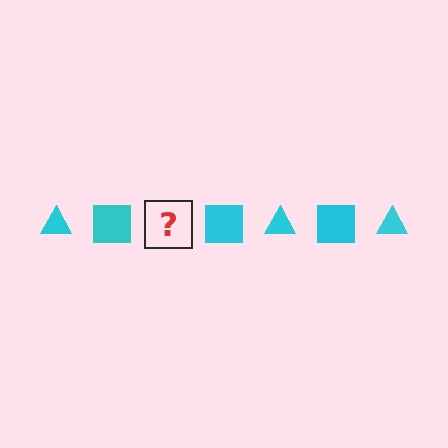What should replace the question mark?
The question mark should be replaced with a cyan triangle.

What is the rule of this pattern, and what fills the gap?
The rule is that the pattern cycles through triangle, square shapes in cyan. The gap should be filled with a cyan triangle.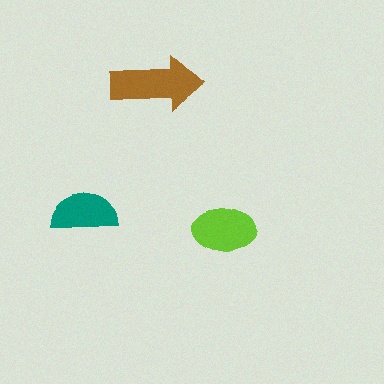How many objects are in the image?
There are 3 objects in the image.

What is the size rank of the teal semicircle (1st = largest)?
3rd.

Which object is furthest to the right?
The lime ellipse is rightmost.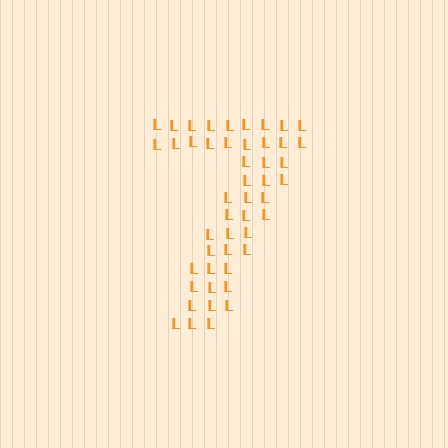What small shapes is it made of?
It is made of small letter L's.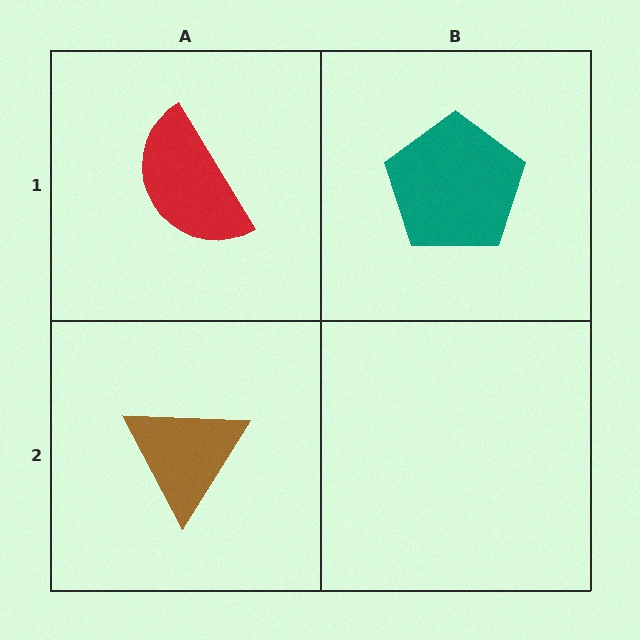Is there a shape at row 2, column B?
No, that cell is empty.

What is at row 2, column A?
A brown triangle.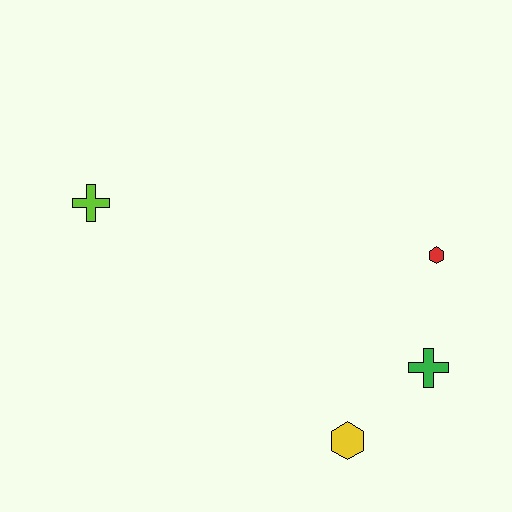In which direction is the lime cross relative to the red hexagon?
The lime cross is to the left of the red hexagon.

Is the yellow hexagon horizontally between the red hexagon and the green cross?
No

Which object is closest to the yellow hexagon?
The green cross is closest to the yellow hexagon.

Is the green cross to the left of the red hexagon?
Yes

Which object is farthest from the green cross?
The lime cross is farthest from the green cross.